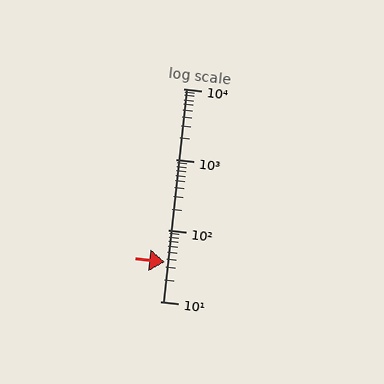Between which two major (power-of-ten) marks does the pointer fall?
The pointer is between 10 and 100.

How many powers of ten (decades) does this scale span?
The scale spans 3 decades, from 10 to 10000.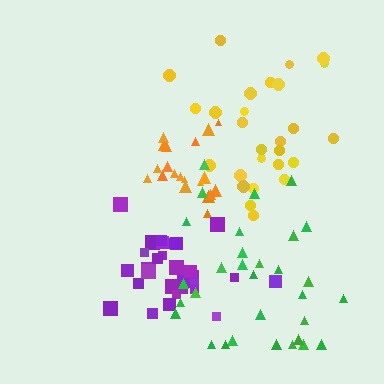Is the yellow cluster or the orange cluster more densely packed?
Orange.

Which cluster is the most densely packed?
Orange.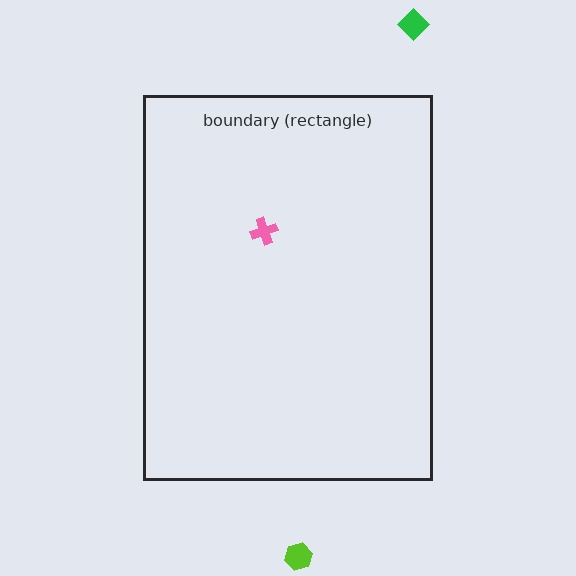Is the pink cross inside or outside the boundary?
Inside.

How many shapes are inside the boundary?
1 inside, 2 outside.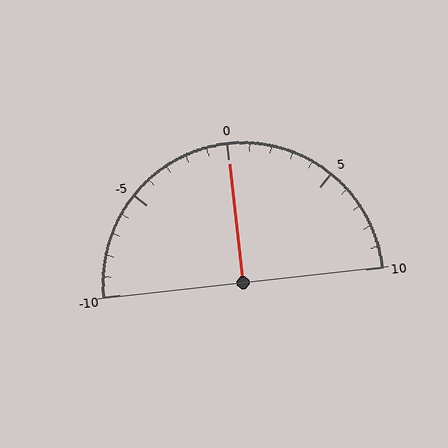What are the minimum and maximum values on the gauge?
The gauge ranges from -10 to 10.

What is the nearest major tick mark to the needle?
The nearest major tick mark is 0.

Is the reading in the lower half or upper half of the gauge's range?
The reading is in the upper half of the range (-10 to 10).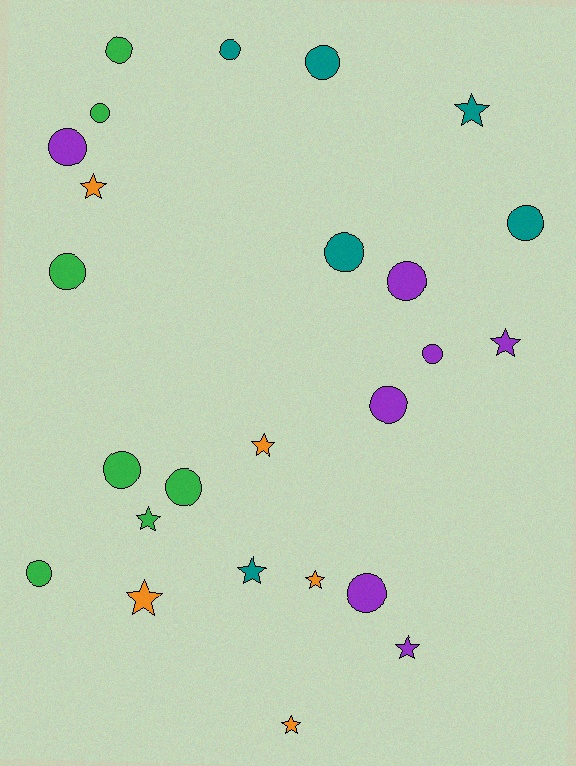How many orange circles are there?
There are no orange circles.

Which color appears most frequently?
Green, with 7 objects.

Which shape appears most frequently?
Circle, with 15 objects.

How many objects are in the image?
There are 25 objects.